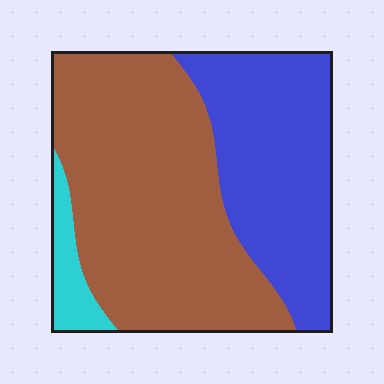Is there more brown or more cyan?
Brown.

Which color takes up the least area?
Cyan, at roughly 5%.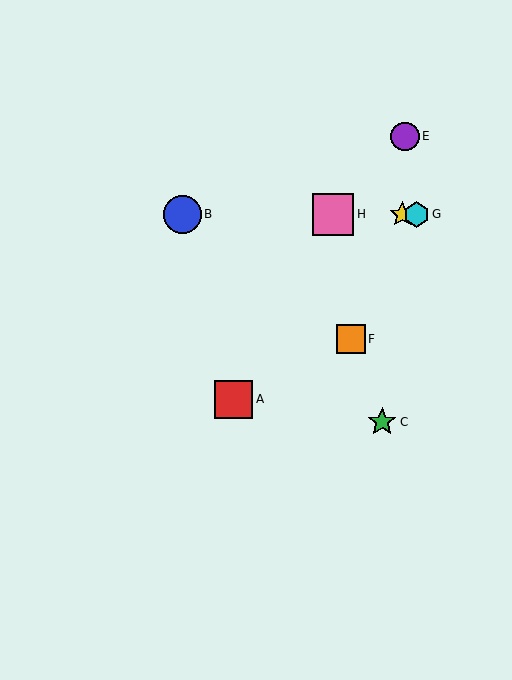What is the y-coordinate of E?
Object E is at y≈136.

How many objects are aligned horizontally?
4 objects (B, D, G, H) are aligned horizontally.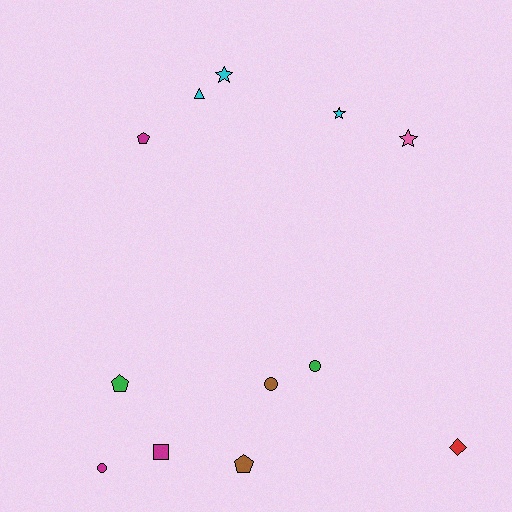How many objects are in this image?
There are 12 objects.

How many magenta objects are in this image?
There are 3 magenta objects.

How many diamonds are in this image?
There is 1 diamond.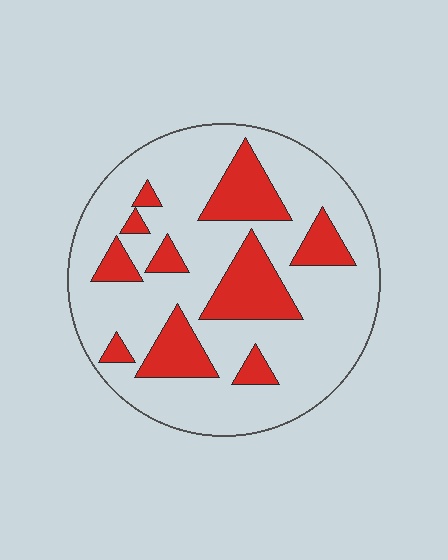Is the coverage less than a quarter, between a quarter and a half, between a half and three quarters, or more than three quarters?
Less than a quarter.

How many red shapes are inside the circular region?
10.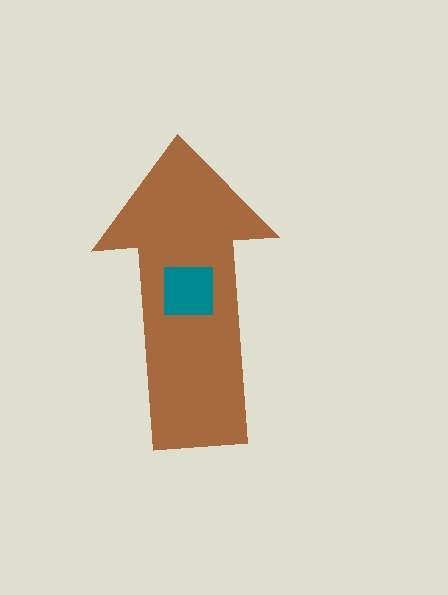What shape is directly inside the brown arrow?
The teal square.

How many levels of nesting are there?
2.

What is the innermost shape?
The teal square.